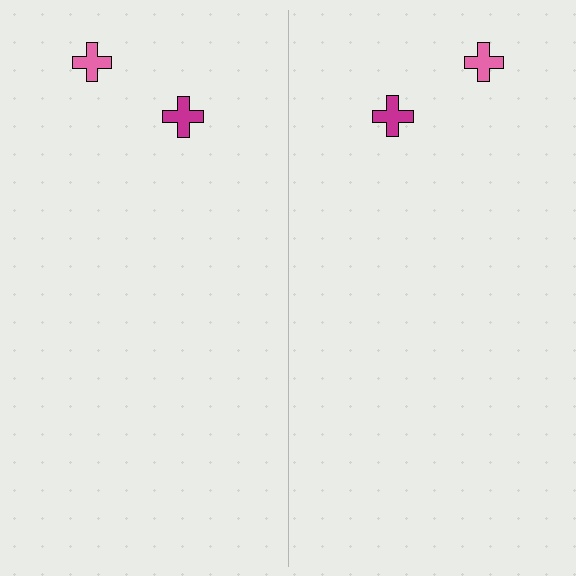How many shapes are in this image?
There are 4 shapes in this image.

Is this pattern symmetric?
Yes, this pattern has bilateral (reflection) symmetry.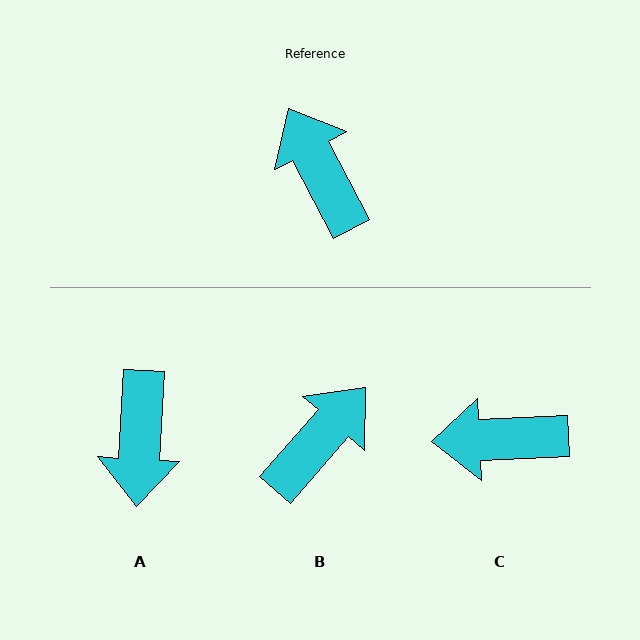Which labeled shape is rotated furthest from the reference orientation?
A, about 149 degrees away.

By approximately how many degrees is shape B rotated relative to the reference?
Approximately 69 degrees clockwise.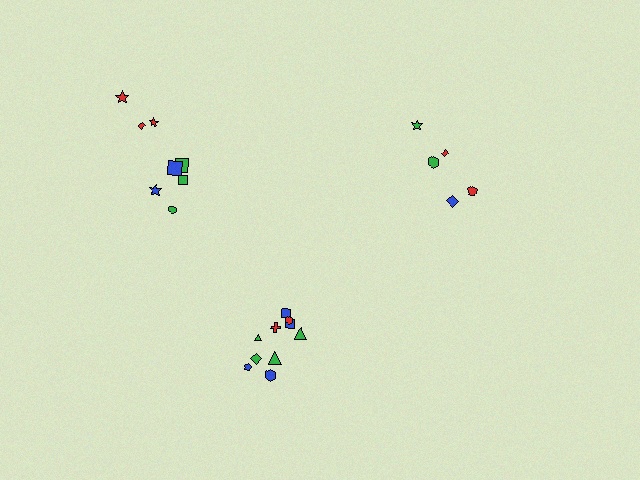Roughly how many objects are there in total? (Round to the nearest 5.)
Roughly 25 objects in total.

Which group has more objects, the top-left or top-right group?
The top-left group.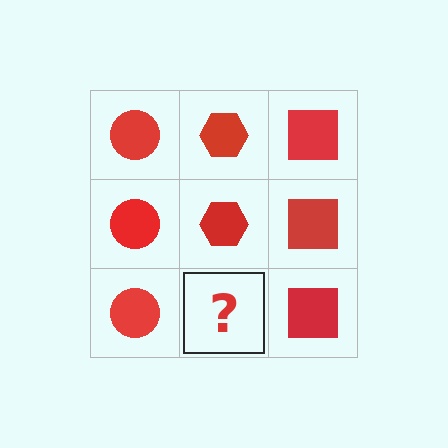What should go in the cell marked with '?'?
The missing cell should contain a red hexagon.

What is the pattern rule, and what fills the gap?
The rule is that each column has a consistent shape. The gap should be filled with a red hexagon.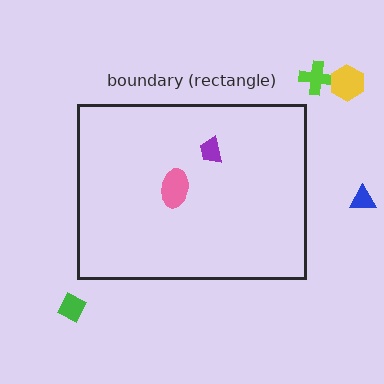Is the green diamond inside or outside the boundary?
Outside.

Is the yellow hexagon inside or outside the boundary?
Outside.